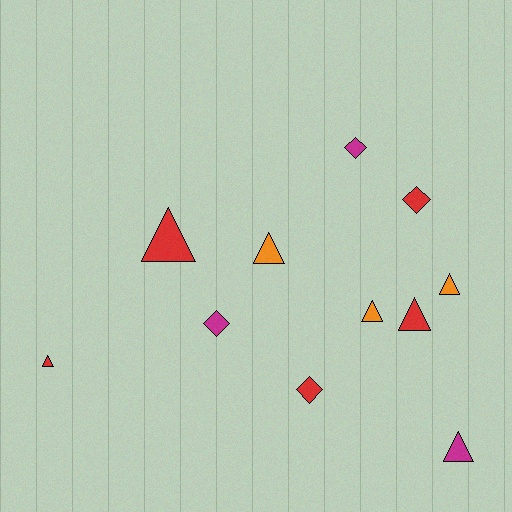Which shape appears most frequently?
Triangle, with 7 objects.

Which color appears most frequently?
Red, with 5 objects.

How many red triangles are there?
There are 3 red triangles.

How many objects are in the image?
There are 11 objects.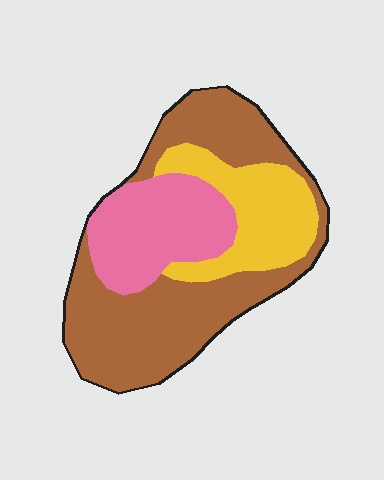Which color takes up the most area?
Brown, at roughly 50%.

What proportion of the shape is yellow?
Yellow covers 23% of the shape.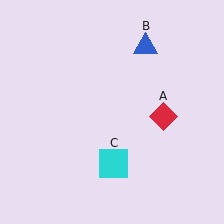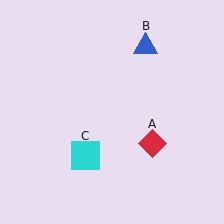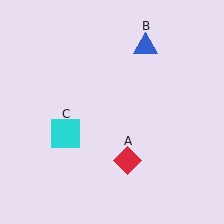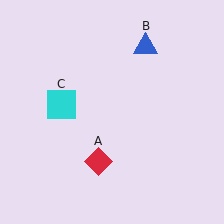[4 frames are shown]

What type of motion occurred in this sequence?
The red diamond (object A), cyan square (object C) rotated clockwise around the center of the scene.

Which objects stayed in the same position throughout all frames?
Blue triangle (object B) remained stationary.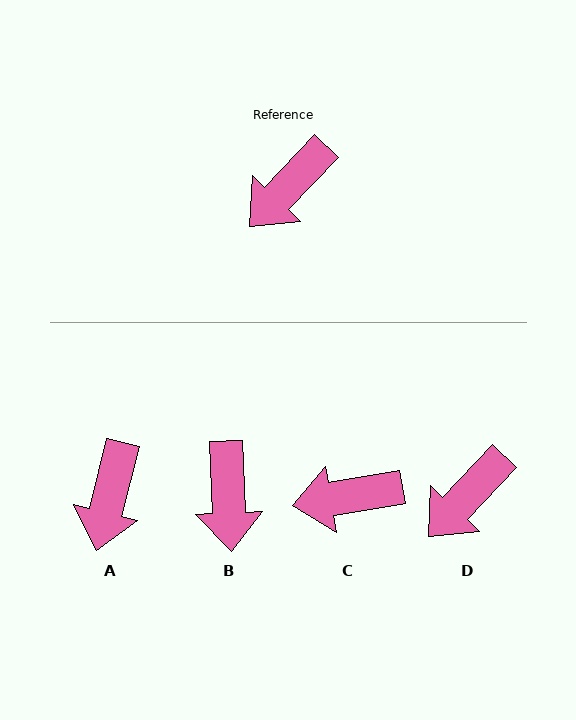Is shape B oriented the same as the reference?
No, it is off by about 46 degrees.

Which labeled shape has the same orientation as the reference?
D.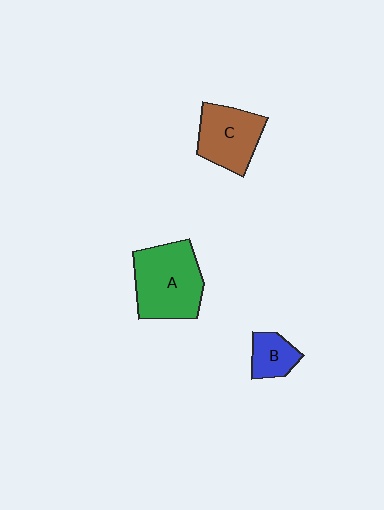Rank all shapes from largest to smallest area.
From largest to smallest: A (green), C (brown), B (blue).